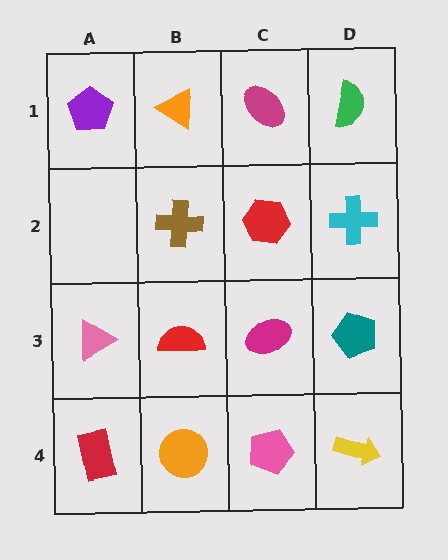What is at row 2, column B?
A brown cross.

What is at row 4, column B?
An orange circle.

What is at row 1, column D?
A green semicircle.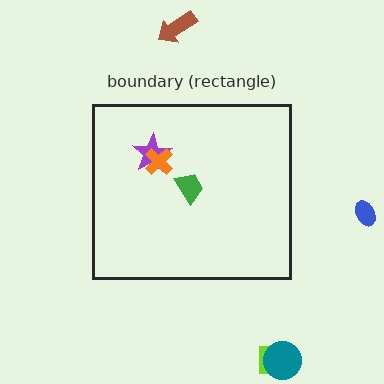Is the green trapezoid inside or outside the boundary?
Inside.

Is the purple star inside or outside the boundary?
Inside.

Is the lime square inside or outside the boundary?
Outside.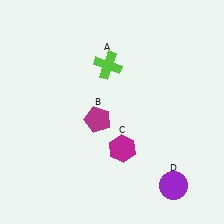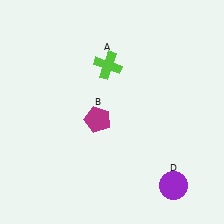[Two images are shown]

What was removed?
The magenta hexagon (C) was removed in Image 2.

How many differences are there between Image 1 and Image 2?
There is 1 difference between the two images.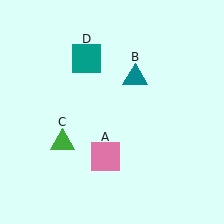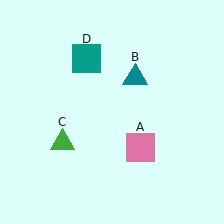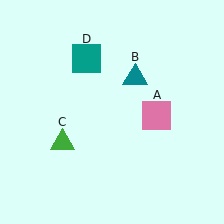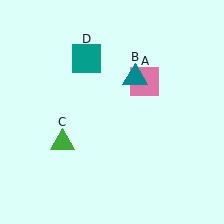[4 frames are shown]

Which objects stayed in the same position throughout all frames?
Teal triangle (object B) and green triangle (object C) and teal square (object D) remained stationary.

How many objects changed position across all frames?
1 object changed position: pink square (object A).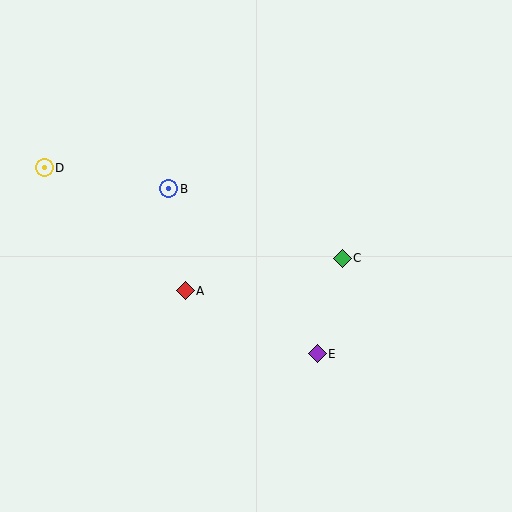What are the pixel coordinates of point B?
Point B is at (169, 189).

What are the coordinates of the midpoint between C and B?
The midpoint between C and B is at (256, 223).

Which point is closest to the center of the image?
Point A at (185, 291) is closest to the center.